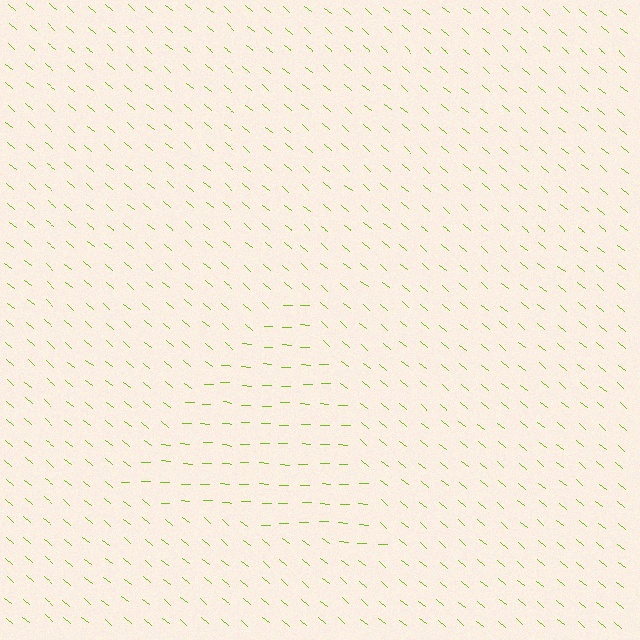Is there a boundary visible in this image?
Yes, there is a texture boundary formed by a change in line orientation.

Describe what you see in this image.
The image is filled with small lime line segments. A triangle region in the image has lines oriented differently from the surrounding lines, creating a visible texture boundary.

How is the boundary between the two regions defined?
The boundary is defined purely by a change in line orientation (approximately 38 degrees difference). All lines are the same color and thickness.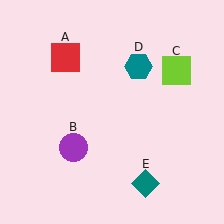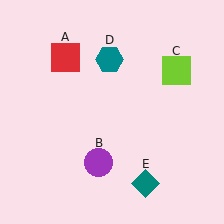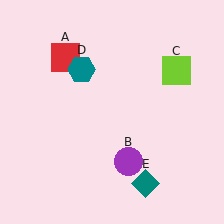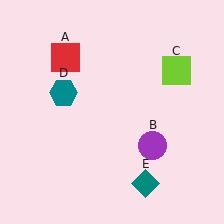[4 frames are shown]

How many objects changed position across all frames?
2 objects changed position: purple circle (object B), teal hexagon (object D).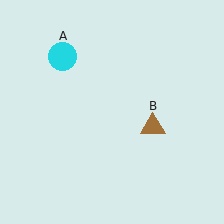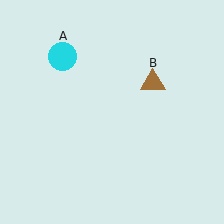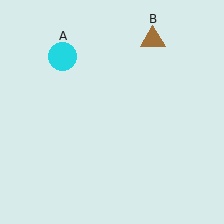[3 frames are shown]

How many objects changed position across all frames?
1 object changed position: brown triangle (object B).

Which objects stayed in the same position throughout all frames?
Cyan circle (object A) remained stationary.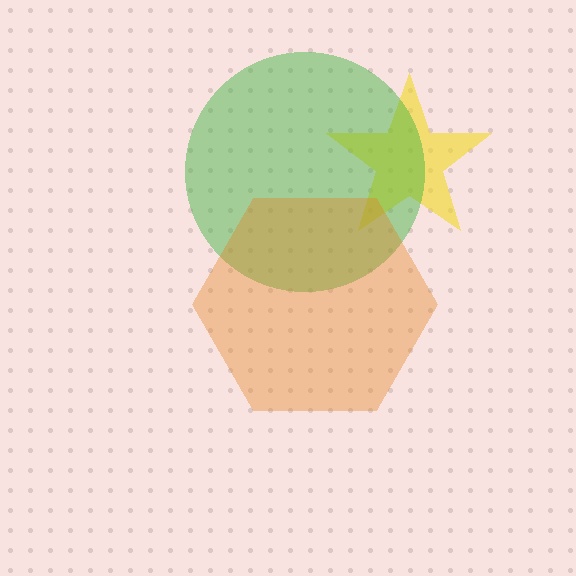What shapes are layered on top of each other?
The layered shapes are: a yellow star, a green circle, an orange hexagon.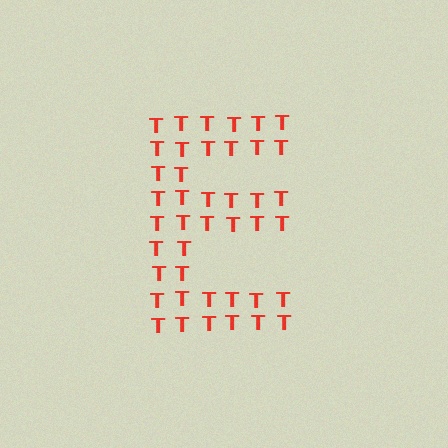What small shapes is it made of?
It is made of small letter T's.